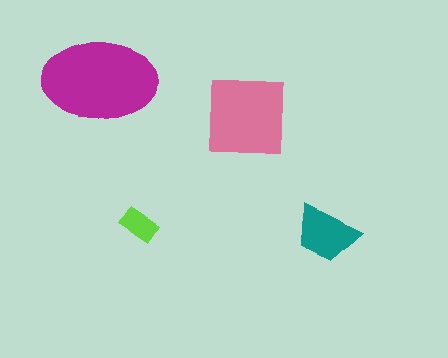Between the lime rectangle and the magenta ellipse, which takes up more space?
The magenta ellipse.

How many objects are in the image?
There are 4 objects in the image.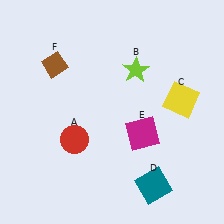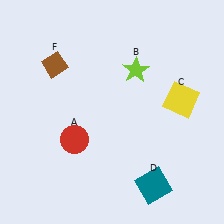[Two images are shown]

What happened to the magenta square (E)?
The magenta square (E) was removed in Image 2. It was in the bottom-right area of Image 1.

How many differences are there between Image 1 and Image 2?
There is 1 difference between the two images.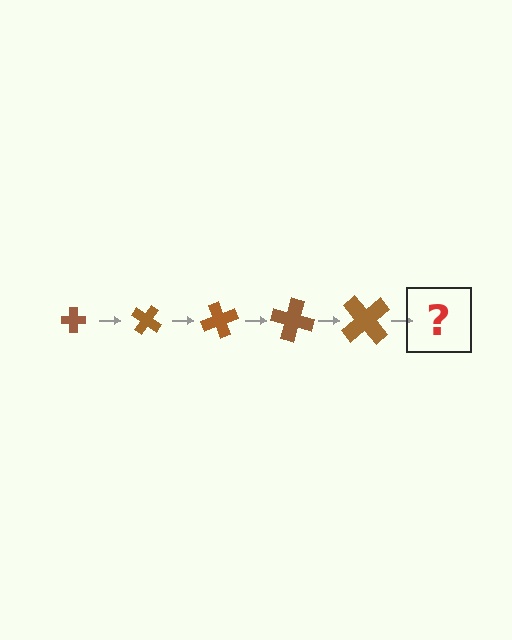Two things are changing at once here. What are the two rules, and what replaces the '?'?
The two rules are that the cross grows larger each step and it rotates 35 degrees each step. The '?' should be a cross, larger than the previous one and rotated 175 degrees from the start.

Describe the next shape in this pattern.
It should be a cross, larger than the previous one and rotated 175 degrees from the start.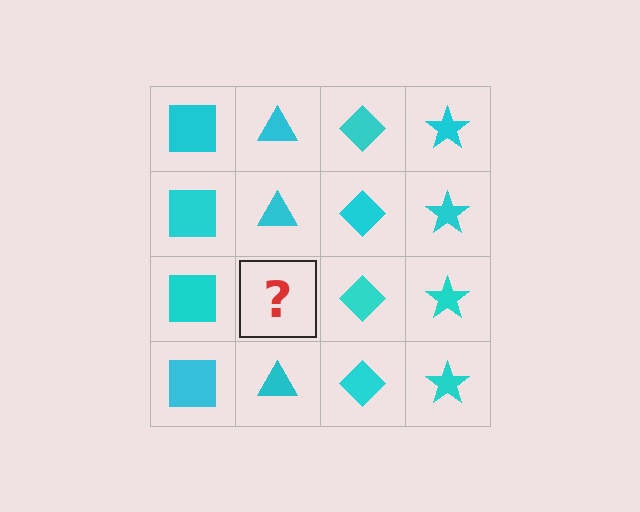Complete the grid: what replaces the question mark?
The question mark should be replaced with a cyan triangle.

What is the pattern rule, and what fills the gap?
The rule is that each column has a consistent shape. The gap should be filled with a cyan triangle.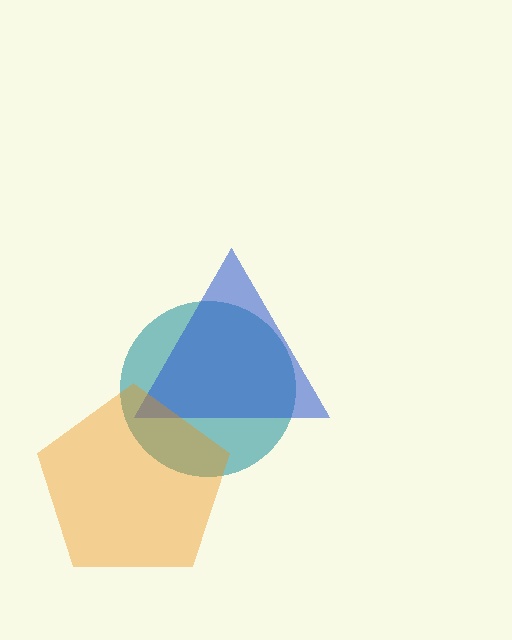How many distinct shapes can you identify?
There are 3 distinct shapes: a teal circle, a blue triangle, an orange pentagon.